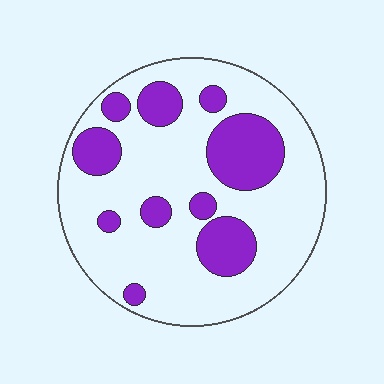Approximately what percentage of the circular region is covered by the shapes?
Approximately 25%.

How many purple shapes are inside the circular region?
10.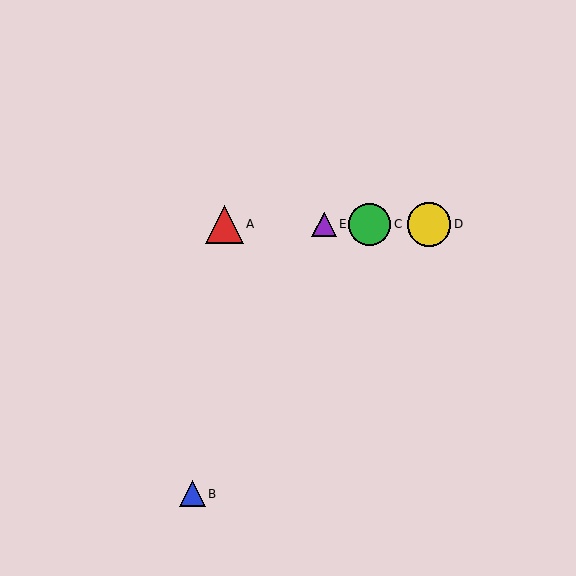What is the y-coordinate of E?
Object E is at y≈224.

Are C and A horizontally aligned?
Yes, both are at y≈224.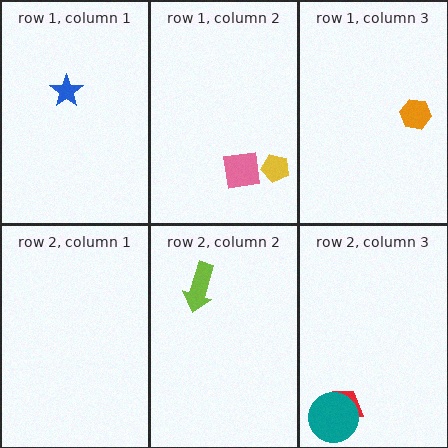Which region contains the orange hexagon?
The row 1, column 3 region.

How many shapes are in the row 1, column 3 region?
1.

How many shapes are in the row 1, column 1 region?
1.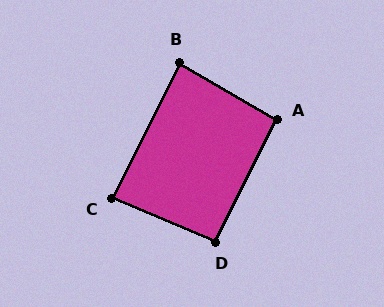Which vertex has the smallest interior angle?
B, at approximately 86 degrees.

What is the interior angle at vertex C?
Approximately 87 degrees (approximately right).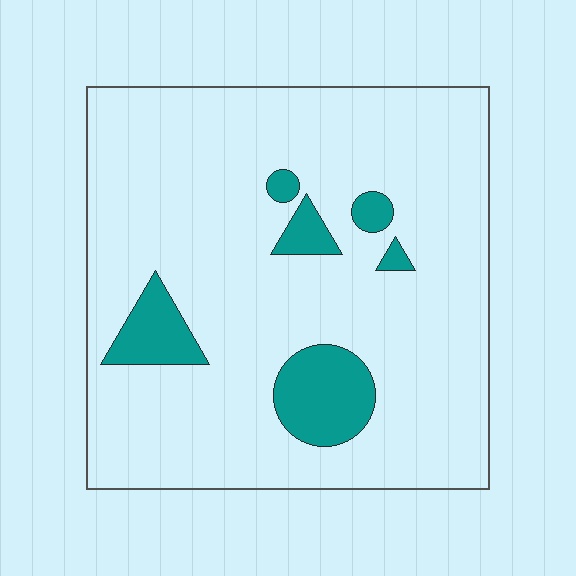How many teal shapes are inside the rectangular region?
6.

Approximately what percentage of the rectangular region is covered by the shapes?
Approximately 10%.